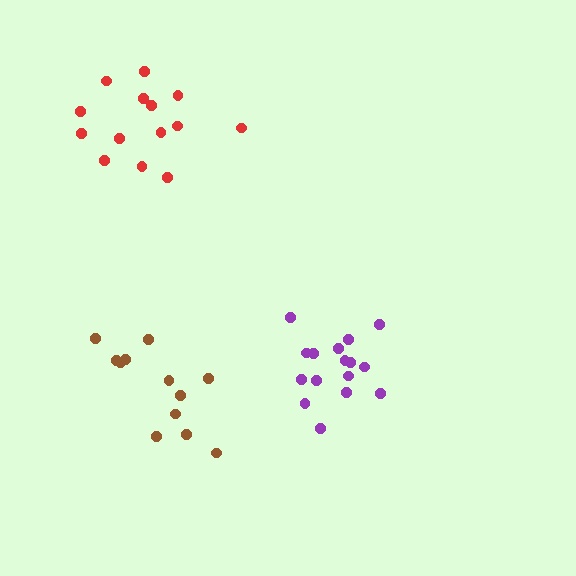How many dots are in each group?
Group 1: 16 dots, Group 2: 14 dots, Group 3: 12 dots (42 total).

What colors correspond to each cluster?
The clusters are colored: purple, red, brown.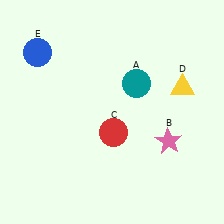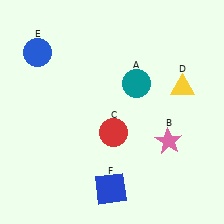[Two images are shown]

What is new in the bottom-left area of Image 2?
A blue square (F) was added in the bottom-left area of Image 2.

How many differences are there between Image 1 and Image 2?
There is 1 difference between the two images.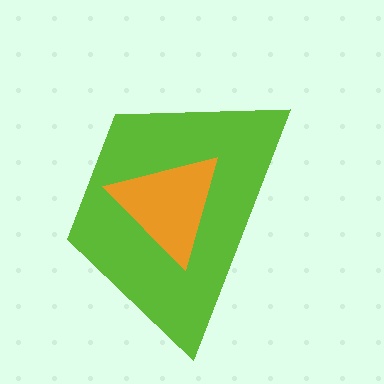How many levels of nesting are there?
2.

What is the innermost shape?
The orange triangle.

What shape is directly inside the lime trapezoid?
The orange triangle.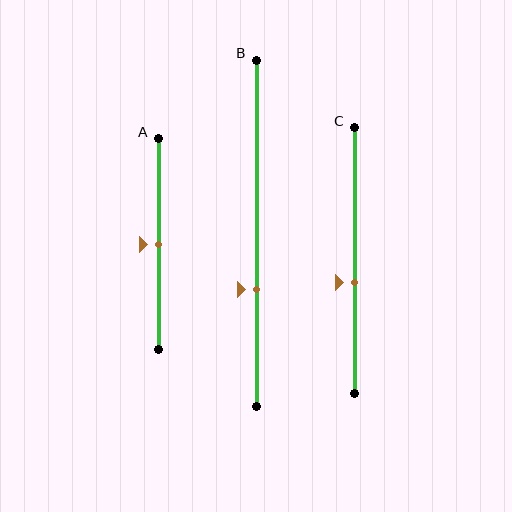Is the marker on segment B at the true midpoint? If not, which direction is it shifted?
No, the marker on segment B is shifted downward by about 16% of the segment length.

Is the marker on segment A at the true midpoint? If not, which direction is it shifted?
Yes, the marker on segment A is at the true midpoint.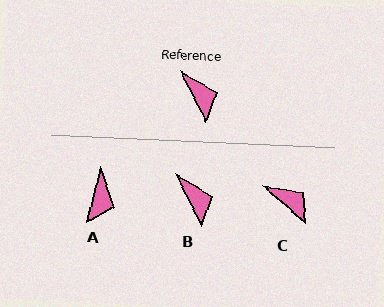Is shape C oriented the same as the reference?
No, it is off by about 22 degrees.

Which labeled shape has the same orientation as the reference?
B.